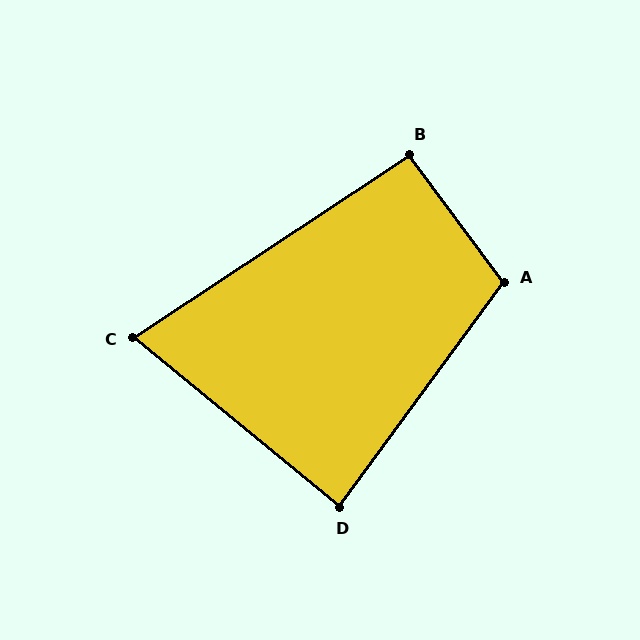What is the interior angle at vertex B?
Approximately 93 degrees (approximately right).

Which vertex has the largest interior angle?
A, at approximately 107 degrees.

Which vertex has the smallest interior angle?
C, at approximately 73 degrees.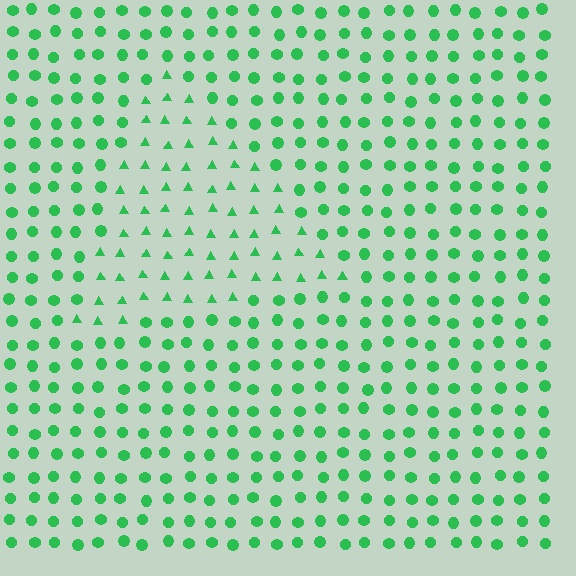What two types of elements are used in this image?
The image uses triangles inside the triangle region and circles outside it.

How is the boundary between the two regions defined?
The boundary is defined by a change in element shape: triangles inside vs. circles outside. All elements share the same color and spacing.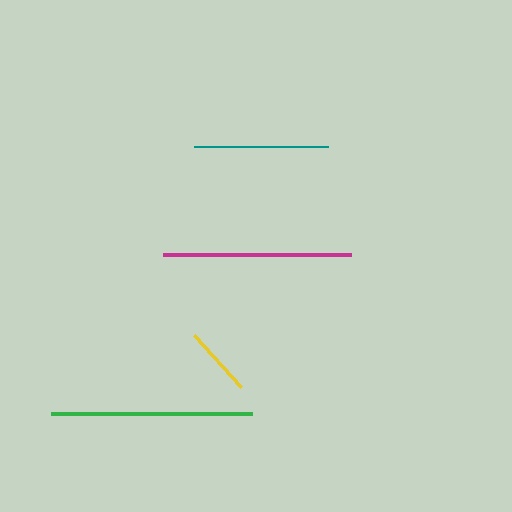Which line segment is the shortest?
The yellow line is the shortest at approximately 70 pixels.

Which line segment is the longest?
The green line is the longest at approximately 201 pixels.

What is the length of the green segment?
The green segment is approximately 201 pixels long.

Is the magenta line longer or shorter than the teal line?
The magenta line is longer than the teal line.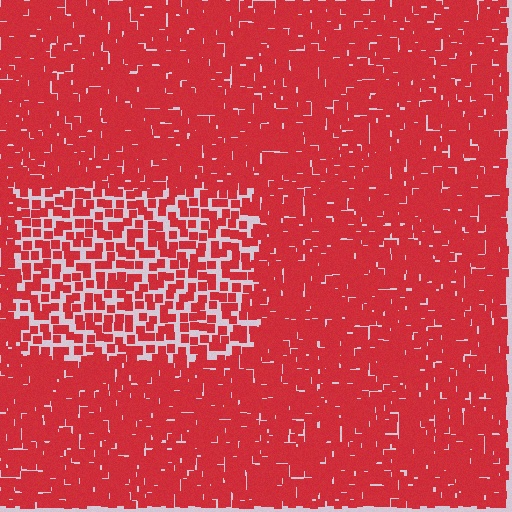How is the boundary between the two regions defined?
The boundary is defined by a change in element density (approximately 2.1x ratio). All elements are the same color, size, and shape.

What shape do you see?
I see a rectangle.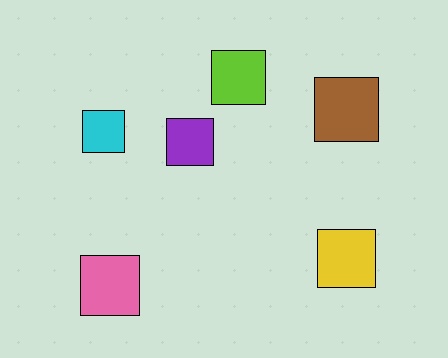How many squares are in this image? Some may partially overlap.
There are 6 squares.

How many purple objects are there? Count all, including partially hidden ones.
There is 1 purple object.